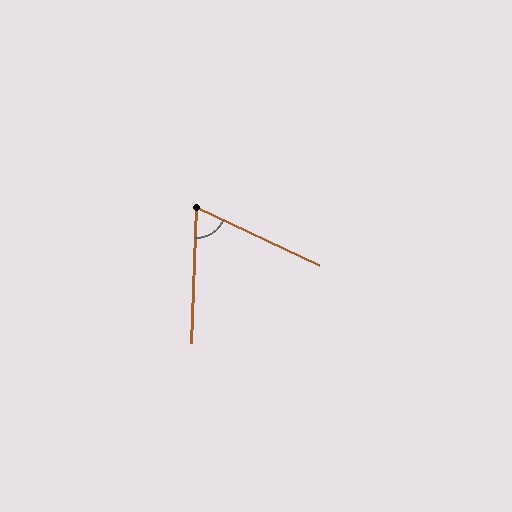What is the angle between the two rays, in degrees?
Approximately 67 degrees.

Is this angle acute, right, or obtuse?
It is acute.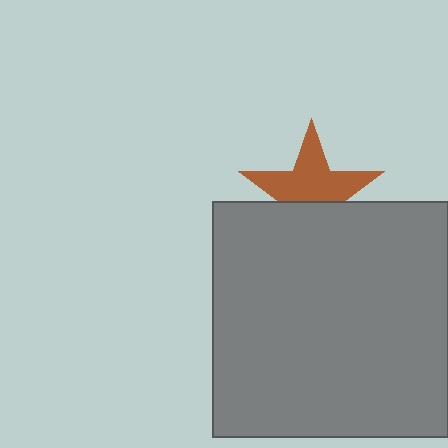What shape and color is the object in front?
The object in front is a gray rectangle.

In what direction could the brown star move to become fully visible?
The brown star could move up. That would shift it out from behind the gray rectangle entirely.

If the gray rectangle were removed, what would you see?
You would see the complete brown star.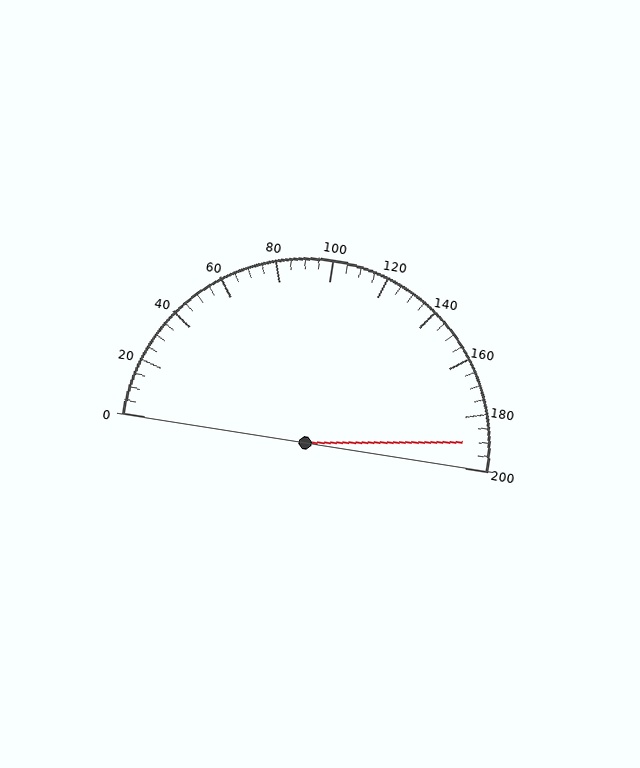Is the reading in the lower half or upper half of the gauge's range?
The reading is in the upper half of the range (0 to 200).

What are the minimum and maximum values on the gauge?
The gauge ranges from 0 to 200.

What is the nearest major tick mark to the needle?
The nearest major tick mark is 200.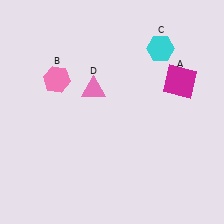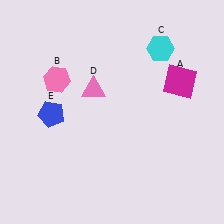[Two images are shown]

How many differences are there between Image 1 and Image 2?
There is 1 difference between the two images.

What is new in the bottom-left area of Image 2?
A blue pentagon (E) was added in the bottom-left area of Image 2.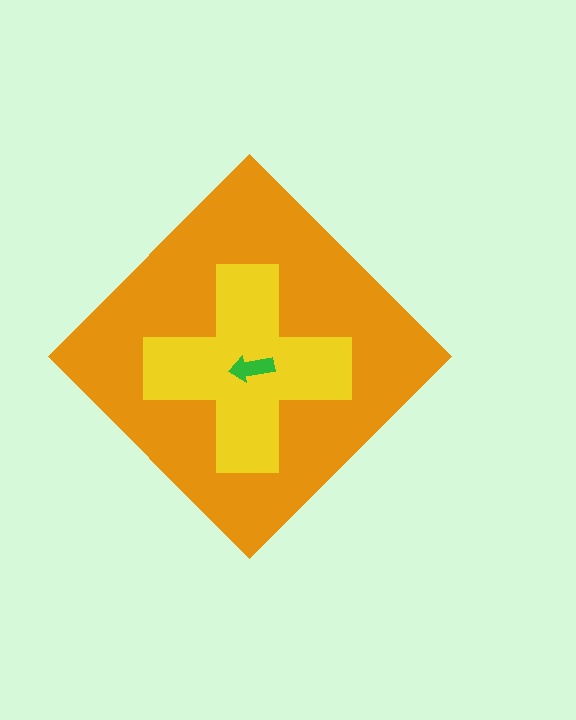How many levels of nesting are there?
3.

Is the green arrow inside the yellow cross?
Yes.